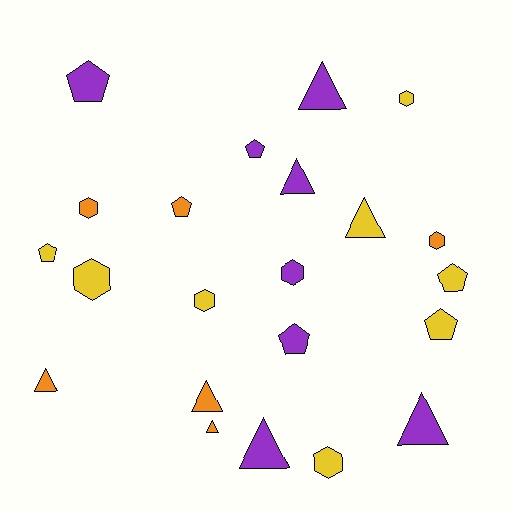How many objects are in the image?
There are 22 objects.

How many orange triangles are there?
There are 3 orange triangles.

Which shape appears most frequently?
Triangle, with 8 objects.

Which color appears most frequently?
Purple, with 8 objects.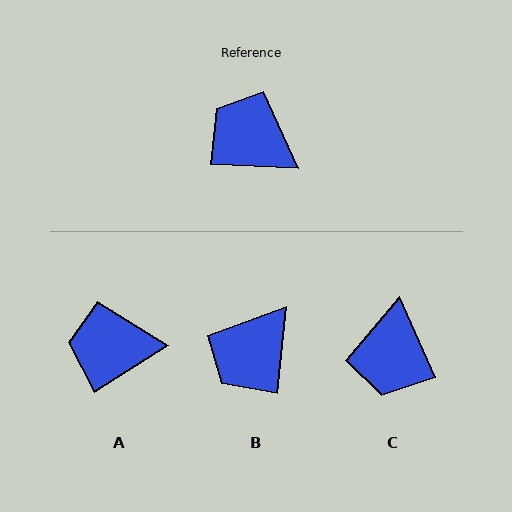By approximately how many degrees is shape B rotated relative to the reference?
Approximately 86 degrees counter-clockwise.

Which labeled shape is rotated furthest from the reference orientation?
C, about 116 degrees away.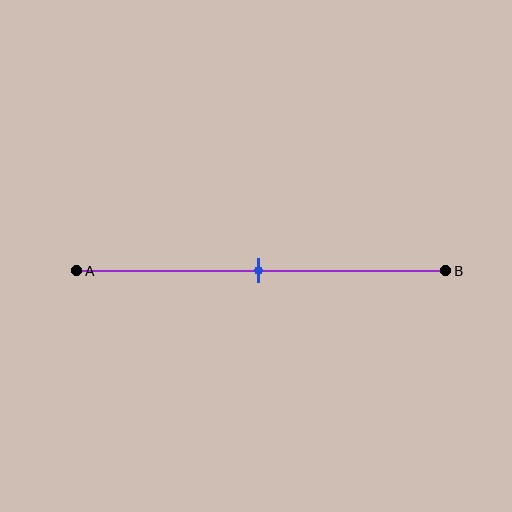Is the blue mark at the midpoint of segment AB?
Yes, the mark is approximately at the midpoint.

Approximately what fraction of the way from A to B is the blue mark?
The blue mark is approximately 50% of the way from A to B.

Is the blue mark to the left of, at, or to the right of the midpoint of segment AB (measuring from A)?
The blue mark is approximately at the midpoint of segment AB.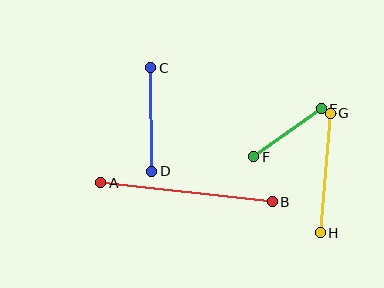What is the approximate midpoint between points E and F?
The midpoint is at approximately (287, 133) pixels.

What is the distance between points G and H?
The distance is approximately 120 pixels.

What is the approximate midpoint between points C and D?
The midpoint is at approximately (151, 119) pixels.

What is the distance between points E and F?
The distance is approximately 83 pixels.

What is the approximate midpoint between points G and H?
The midpoint is at approximately (325, 173) pixels.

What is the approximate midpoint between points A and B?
The midpoint is at approximately (187, 192) pixels.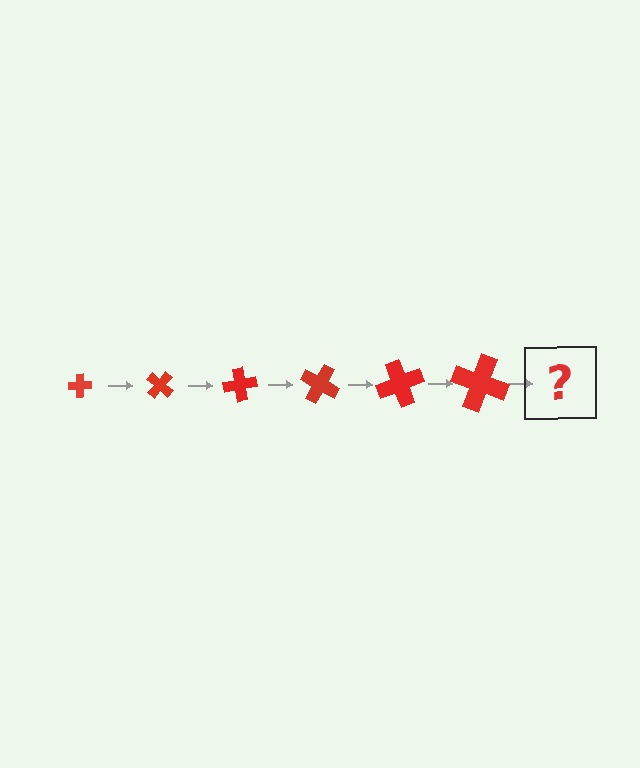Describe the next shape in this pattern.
It should be a cross, larger than the previous one and rotated 240 degrees from the start.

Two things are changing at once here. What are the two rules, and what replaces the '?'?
The two rules are that the cross grows larger each step and it rotates 40 degrees each step. The '?' should be a cross, larger than the previous one and rotated 240 degrees from the start.